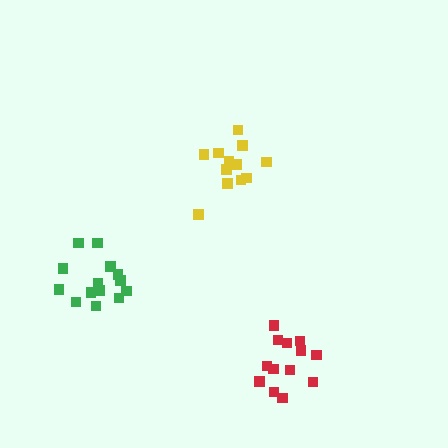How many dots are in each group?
Group 1: 12 dots, Group 2: 14 dots, Group 3: 13 dots (39 total).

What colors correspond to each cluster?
The clusters are colored: yellow, green, red.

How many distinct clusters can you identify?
There are 3 distinct clusters.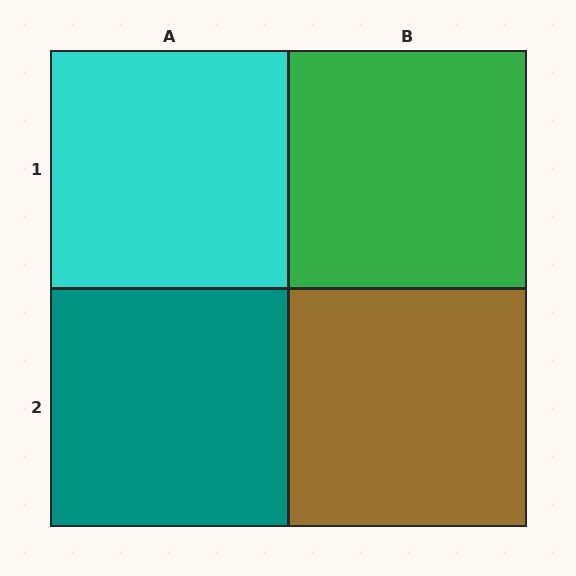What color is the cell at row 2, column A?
Teal.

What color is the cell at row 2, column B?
Brown.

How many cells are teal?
1 cell is teal.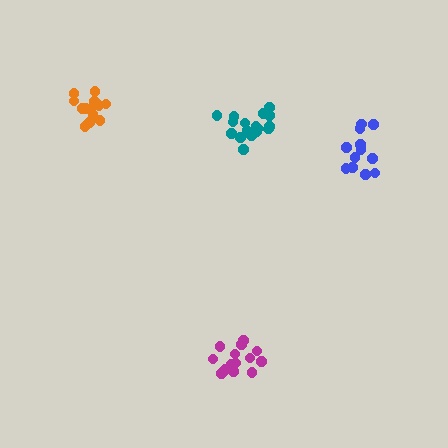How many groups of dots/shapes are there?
There are 4 groups.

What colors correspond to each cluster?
The clusters are colored: teal, magenta, blue, orange.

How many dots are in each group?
Group 1: 17 dots, Group 2: 14 dots, Group 3: 12 dots, Group 4: 14 dots (57 total).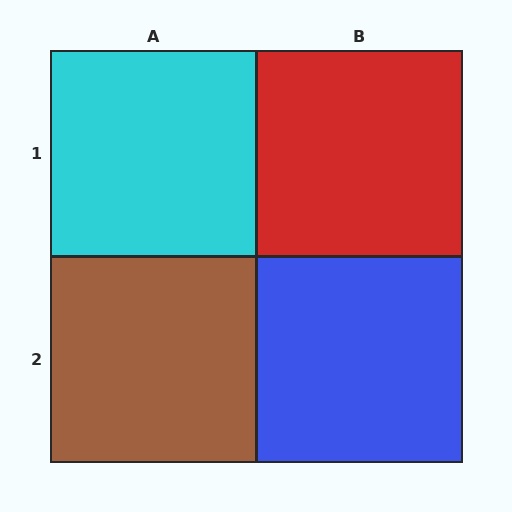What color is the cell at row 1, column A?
Cyan.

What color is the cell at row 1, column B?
Red.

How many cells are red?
1 cell is red.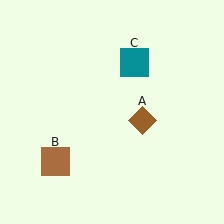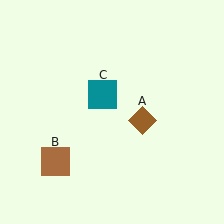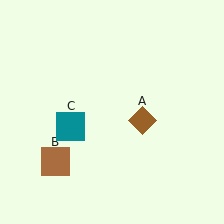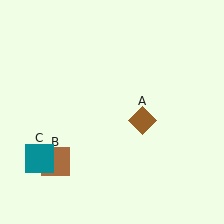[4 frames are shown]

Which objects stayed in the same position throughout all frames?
Brown diamond (object A) and brown square (object B) remained stationary.